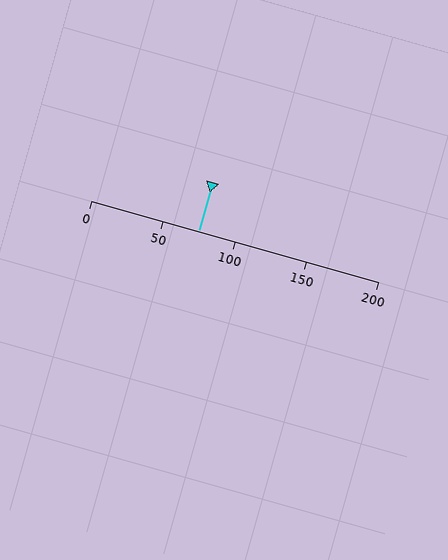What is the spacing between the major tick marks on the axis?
The major ticks are spaced 50 apart.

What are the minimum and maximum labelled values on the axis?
The axis runs from 0 to 200.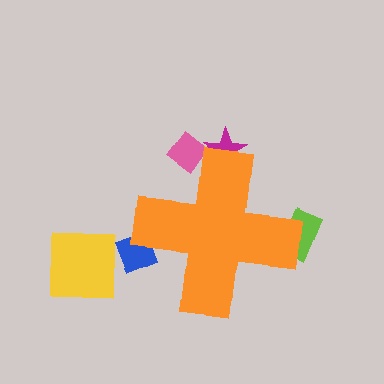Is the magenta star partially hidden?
Yes, the magenta star is partially hidden behind the orange cross.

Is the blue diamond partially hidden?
Yes, the blue diamond is partially hidden behind the orange cross.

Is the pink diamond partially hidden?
Yes, the pink diamond is partially hidden behind the orange cross.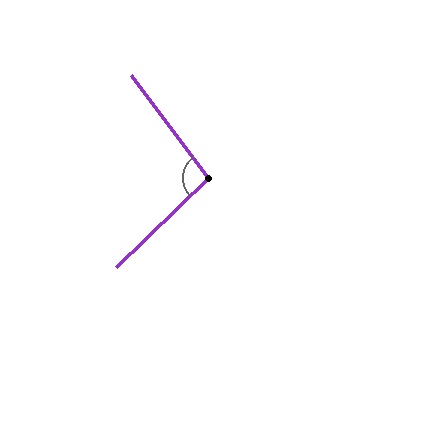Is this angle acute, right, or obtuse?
It is obtuse.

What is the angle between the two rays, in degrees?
Approximately 97 degrees.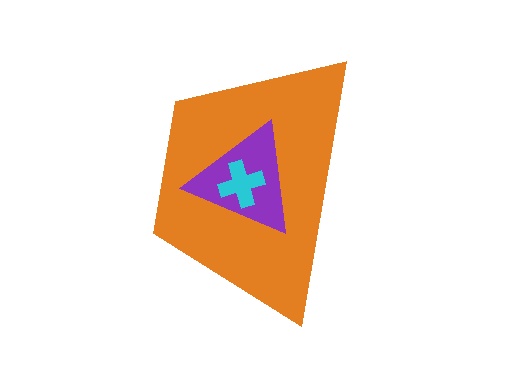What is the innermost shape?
The cyan cross.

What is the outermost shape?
The orange trapezoid.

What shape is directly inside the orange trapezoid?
The purple triangle.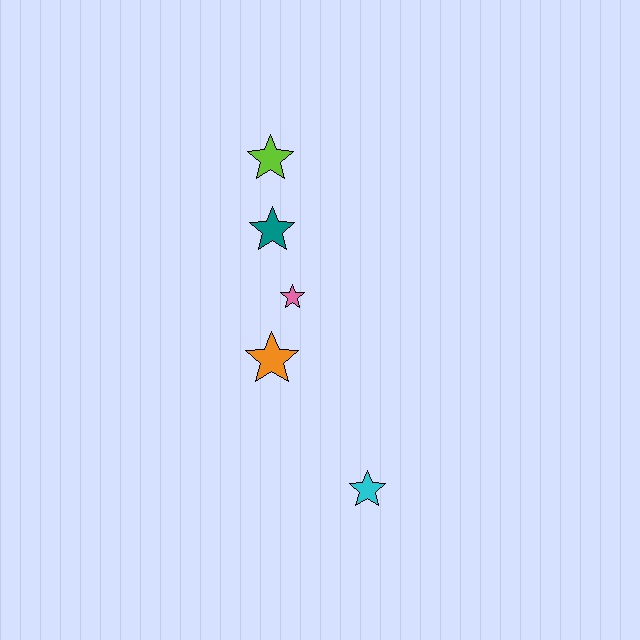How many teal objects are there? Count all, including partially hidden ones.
There is 1 teal object.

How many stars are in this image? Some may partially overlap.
There are 5 stars.